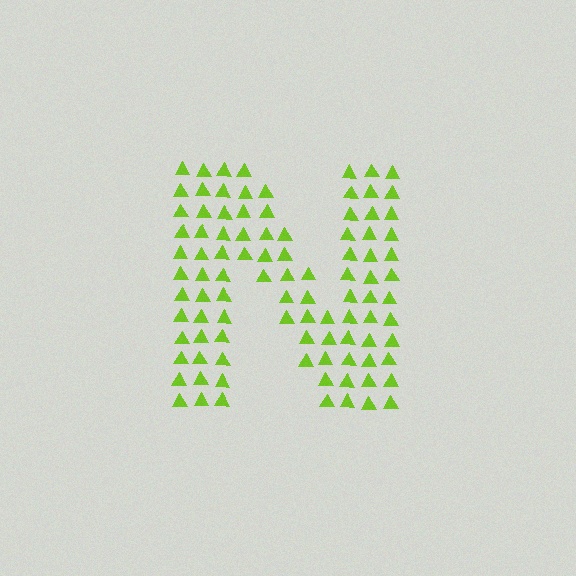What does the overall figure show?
The overall figure shows the letter N.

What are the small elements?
The small elements are triangles.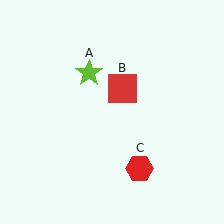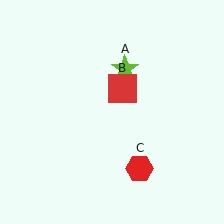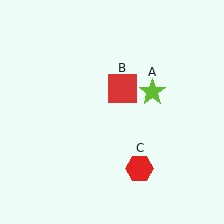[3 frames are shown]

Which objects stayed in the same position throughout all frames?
Red square (object B) and red hexagon (object C) remained stationary.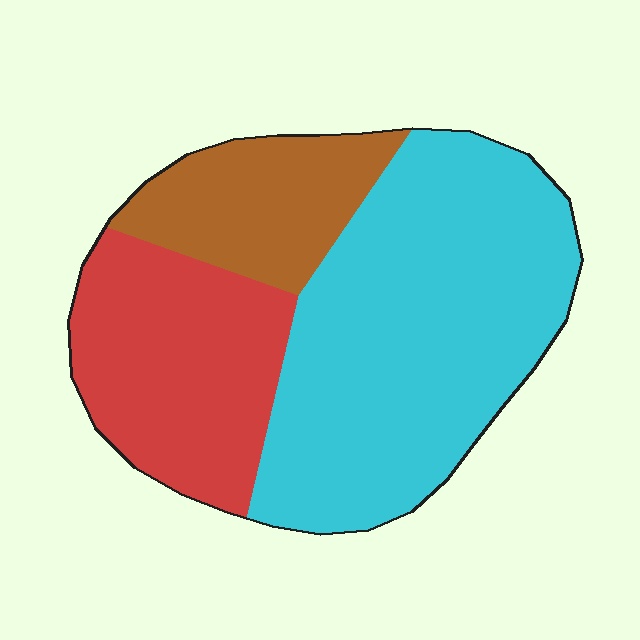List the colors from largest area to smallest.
From largest to smallest: cyan, red, brown.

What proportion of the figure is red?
Red covers around 30% of the figure.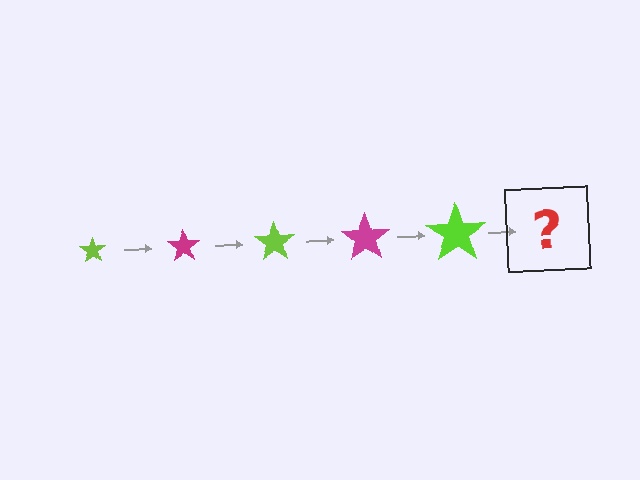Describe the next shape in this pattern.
It should be a magenta star, larger than the previous one.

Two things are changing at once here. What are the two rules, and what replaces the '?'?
The two rules are that the star grows larger each step and the color cycles through lime and magenta. The '?' should be a magenta star, larger than the previous one.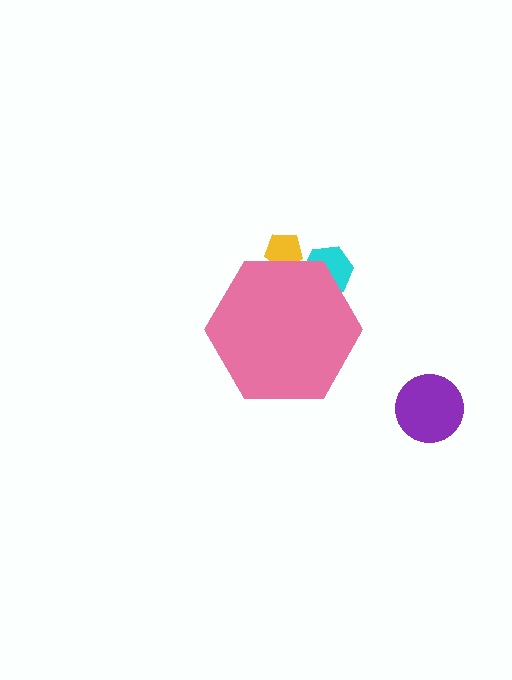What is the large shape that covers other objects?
A pink hexagon.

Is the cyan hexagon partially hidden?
Yes, the cyan hexagon is partially hidden behind the pink hexagon.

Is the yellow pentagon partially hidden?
Yes, the yellow pentagon is partially hidden behind the pink hexagon.